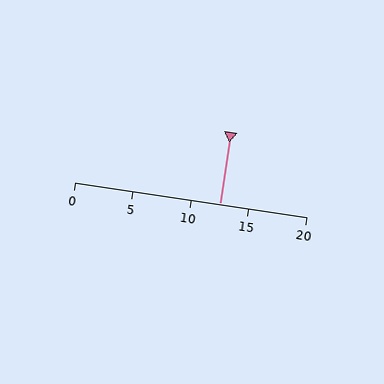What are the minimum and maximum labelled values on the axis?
The axis runs from 0 to 20.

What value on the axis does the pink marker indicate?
The marker indicates approximately 12.5.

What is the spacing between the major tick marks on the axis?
The major ticks are spaced 5 apart.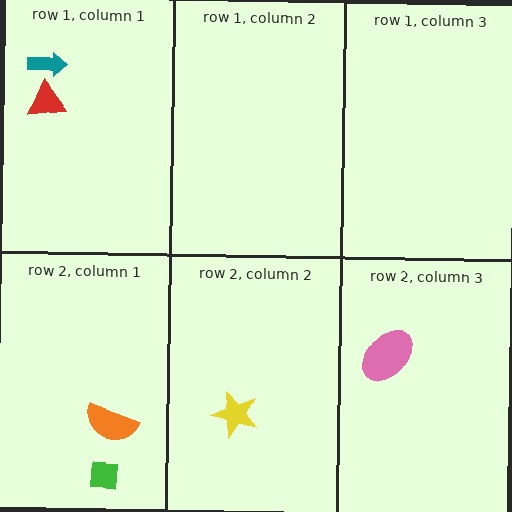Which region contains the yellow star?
The row 2, column 2 region.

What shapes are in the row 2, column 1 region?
The green square, the orange semicircle.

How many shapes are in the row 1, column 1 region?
2.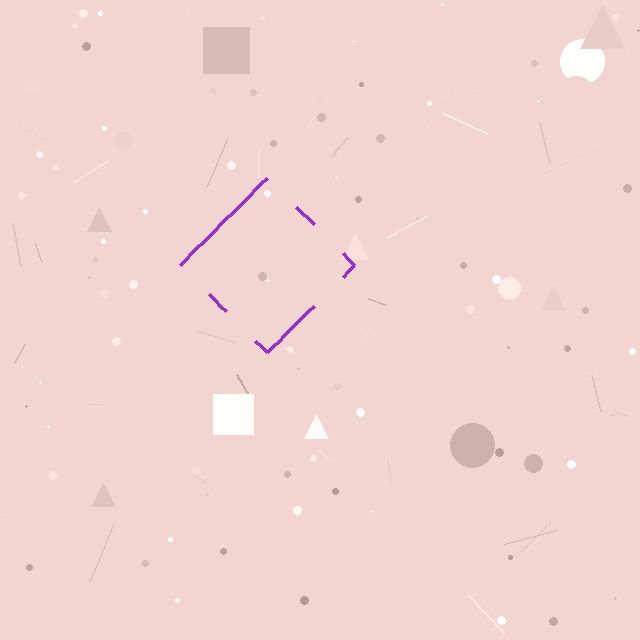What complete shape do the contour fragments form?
The contour fragments form a diamond.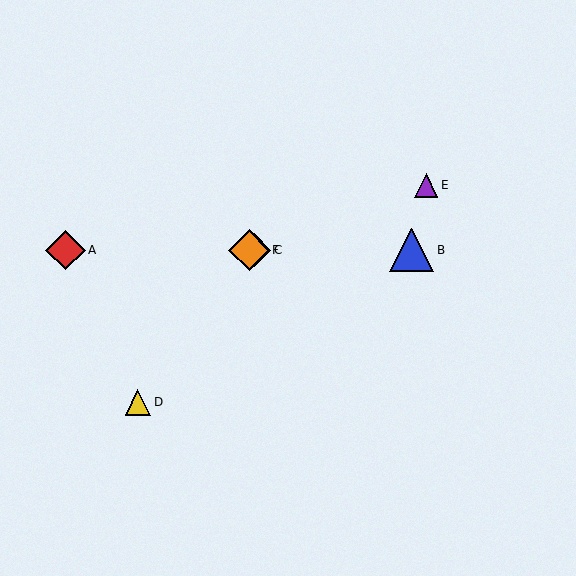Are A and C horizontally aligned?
Yes, both are at y≈250.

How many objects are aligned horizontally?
4 objects (A, B, C, F) are aligned horizontally.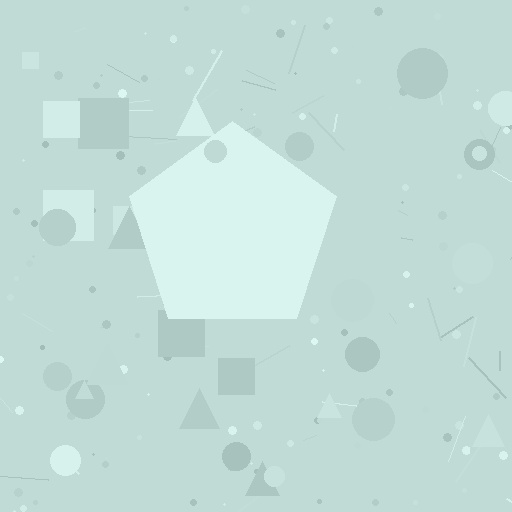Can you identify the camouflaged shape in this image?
The camouflaged shape is a pentagon.